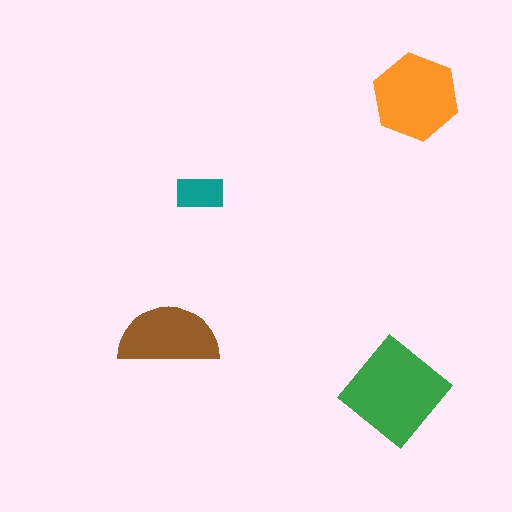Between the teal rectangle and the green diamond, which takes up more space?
The green diamond.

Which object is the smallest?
The teal rectangle.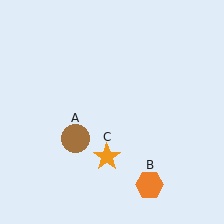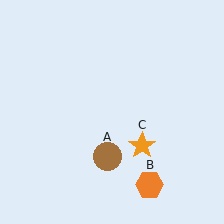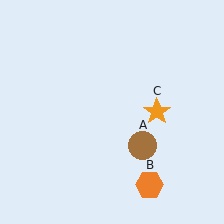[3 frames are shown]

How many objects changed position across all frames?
2 objects changed position: brown circle (object A), orange star (object C).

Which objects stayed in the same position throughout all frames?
Orange hexagon (object B) remained stationary.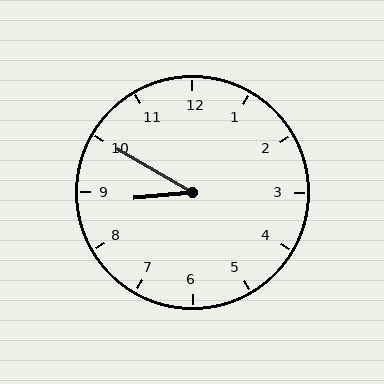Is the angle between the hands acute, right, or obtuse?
It is acute.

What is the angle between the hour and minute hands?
Approximately 35 degrees.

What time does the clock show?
8:50.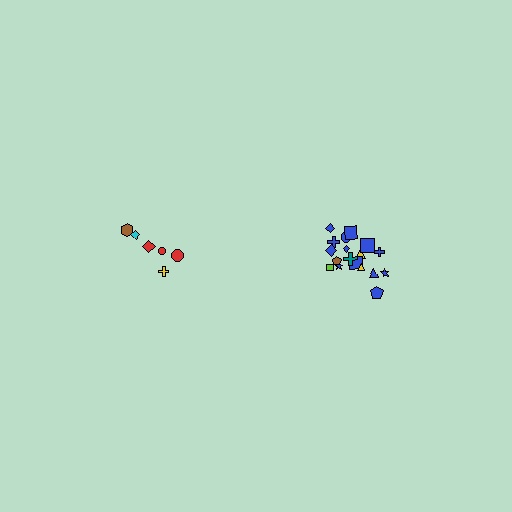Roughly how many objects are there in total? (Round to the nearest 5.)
Roughly 25 objects in total.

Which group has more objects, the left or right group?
The right group.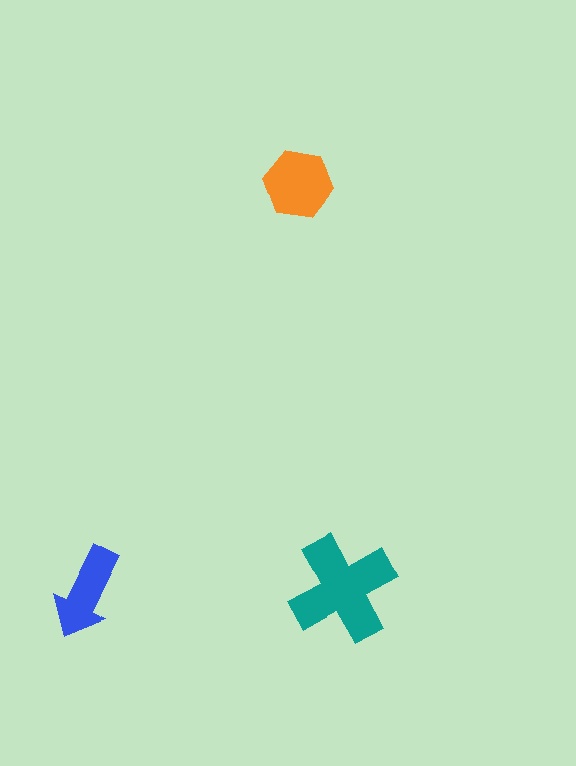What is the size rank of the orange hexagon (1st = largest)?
2nd.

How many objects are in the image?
There are 3 objects in the image.